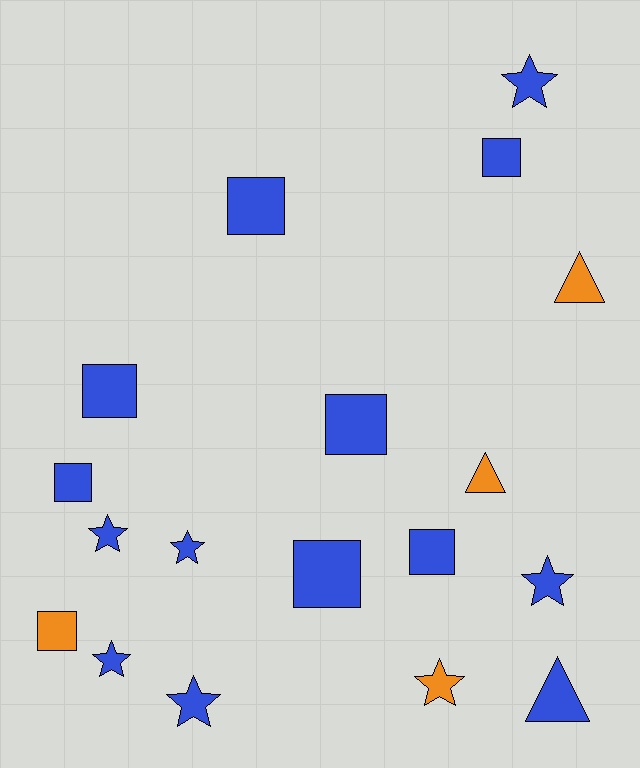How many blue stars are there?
There are 6 blue stars.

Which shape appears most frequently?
Square, with 8 objects.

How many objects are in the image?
There are 18 objects.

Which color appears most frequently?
Blue, with 14 objects.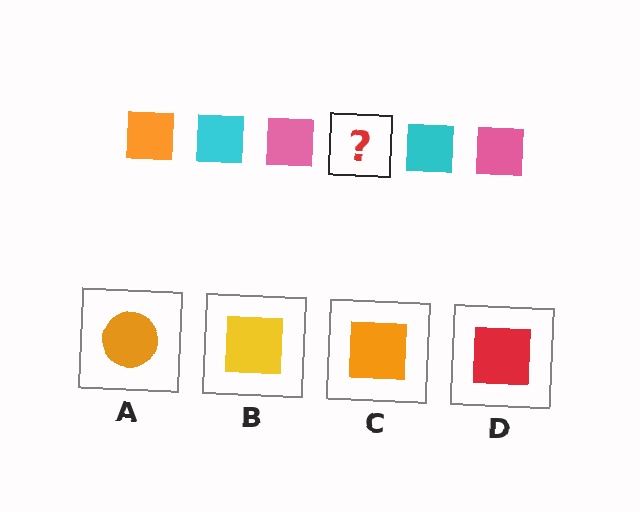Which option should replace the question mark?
Option C.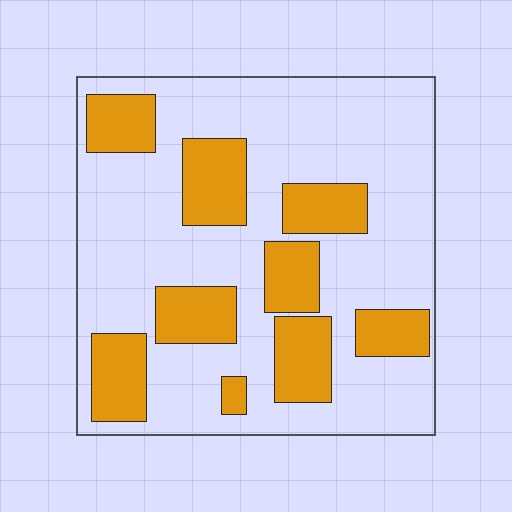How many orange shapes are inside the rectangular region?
9.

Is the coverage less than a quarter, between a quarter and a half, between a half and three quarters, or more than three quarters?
Between a quarter and a half.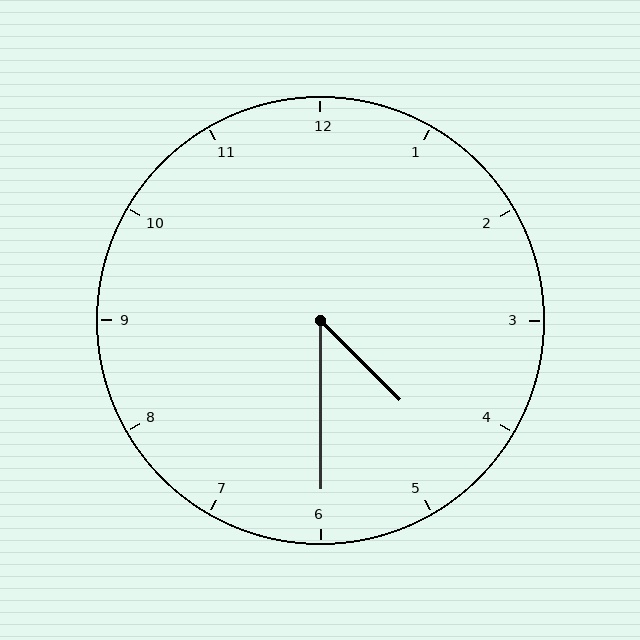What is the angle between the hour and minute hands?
Approximately 45 degrees.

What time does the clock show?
4:30.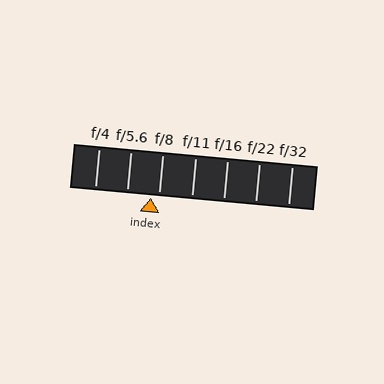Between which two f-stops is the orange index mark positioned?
The index mark is between f/5.6 and f/8.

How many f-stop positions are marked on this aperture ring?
There are 7 f-stop positions marked.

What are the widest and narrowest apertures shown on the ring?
The widest aperture shown is f/4 and the narrowest is f/32.